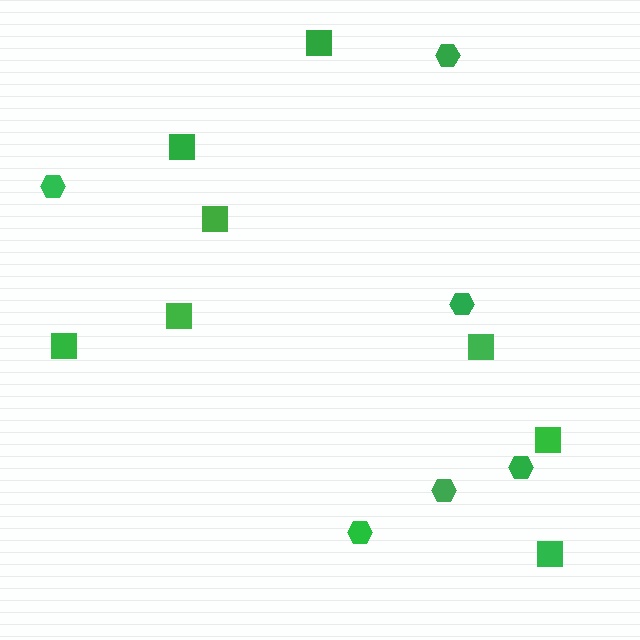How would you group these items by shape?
There are 2 groups: one group of hexagons (6) and one group of squares (8).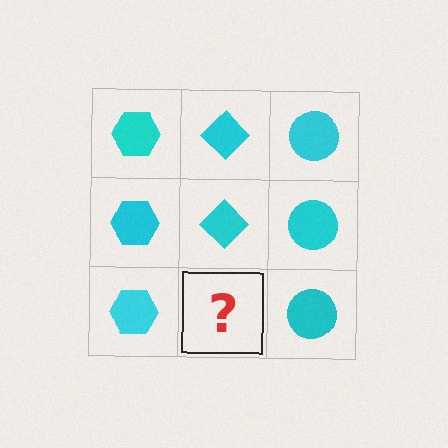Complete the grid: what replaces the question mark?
The question mark should be replaced with a cyan diamond.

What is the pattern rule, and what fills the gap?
The rule is that each column has a consistent shape. The gap should be filled with a cyan diamond.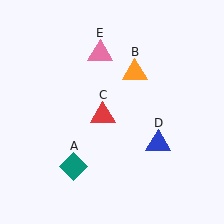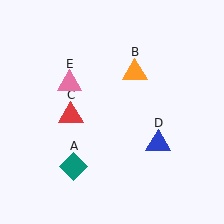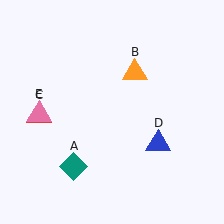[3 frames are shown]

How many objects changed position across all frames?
2 objects changed position: red triangle (object C), pink triangle (object E).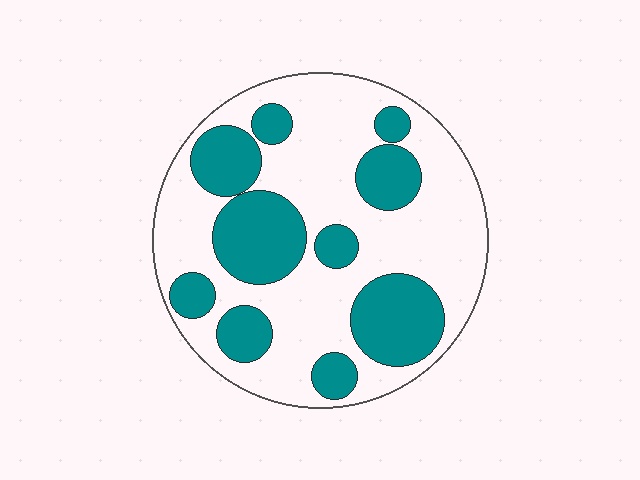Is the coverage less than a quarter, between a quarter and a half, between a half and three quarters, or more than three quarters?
Between a quarter and a half.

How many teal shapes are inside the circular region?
10.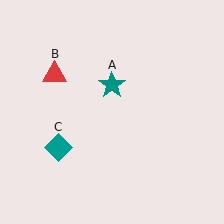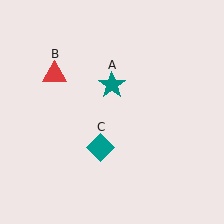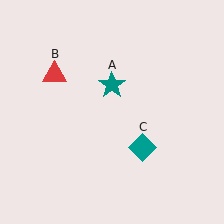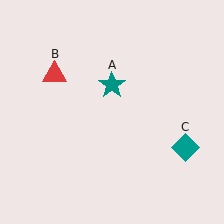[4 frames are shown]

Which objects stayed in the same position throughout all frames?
Teal star (object A) and red triangle (object B) remained stationary.